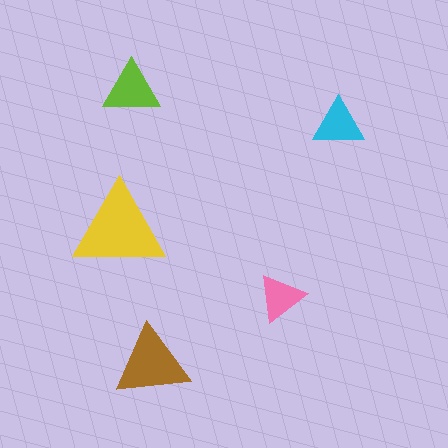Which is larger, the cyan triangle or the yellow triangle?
The yellow one.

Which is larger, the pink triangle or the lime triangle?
The lime one.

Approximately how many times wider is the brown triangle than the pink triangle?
About 1.5 times wider.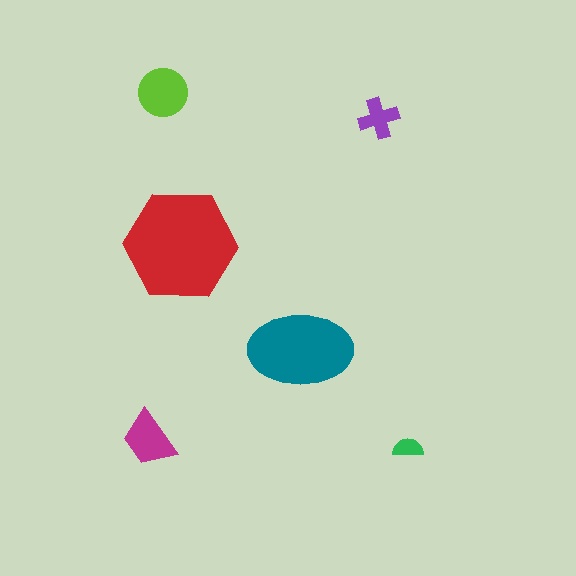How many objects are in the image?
There are 6 objects in the image.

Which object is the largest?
The red hexagon.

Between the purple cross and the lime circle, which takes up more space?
The lime circle.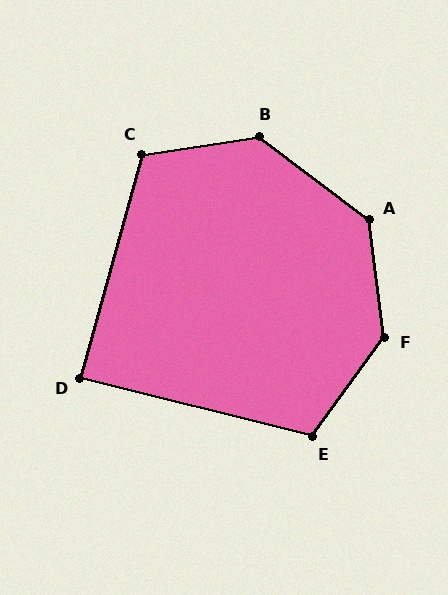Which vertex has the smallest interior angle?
D, at approximately 89 degrees.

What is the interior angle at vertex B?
Approximately 134 degrees (obtuse).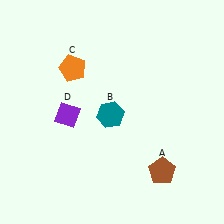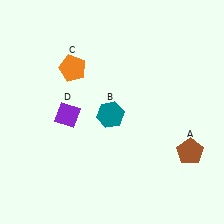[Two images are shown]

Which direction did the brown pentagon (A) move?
The brown pentagon (A) moved right.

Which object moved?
The brown pentagon (A) moved right.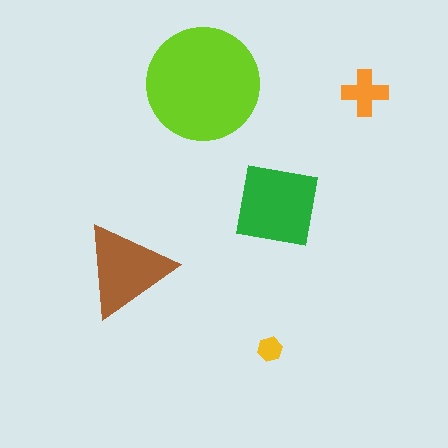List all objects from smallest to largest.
The yellow hexagon, the orange cross, the brown triangle, the green square, the lime circle.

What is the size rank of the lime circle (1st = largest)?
1st.